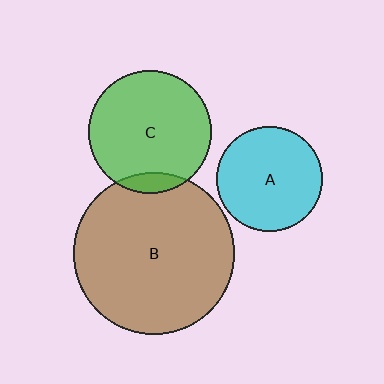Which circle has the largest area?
Circle B (brown).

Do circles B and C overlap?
Yes.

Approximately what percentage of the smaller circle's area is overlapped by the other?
Approximately 10%.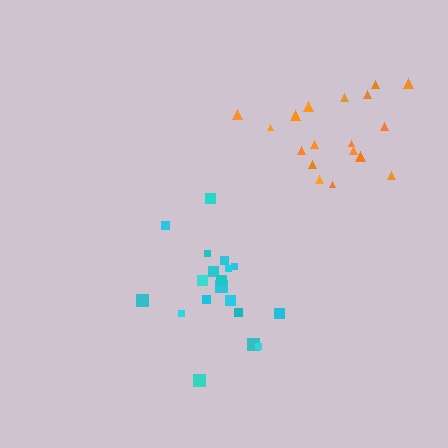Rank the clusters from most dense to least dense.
orange, cyan.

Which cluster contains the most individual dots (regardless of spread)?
Cyan (19).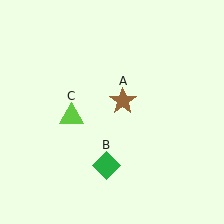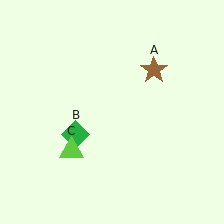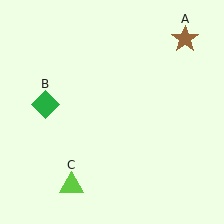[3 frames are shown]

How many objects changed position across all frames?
3 objects changed position: brown star (object A), green diamond (object B), lime triangle (object C).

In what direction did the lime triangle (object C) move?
The lime triangle (object C) moved down.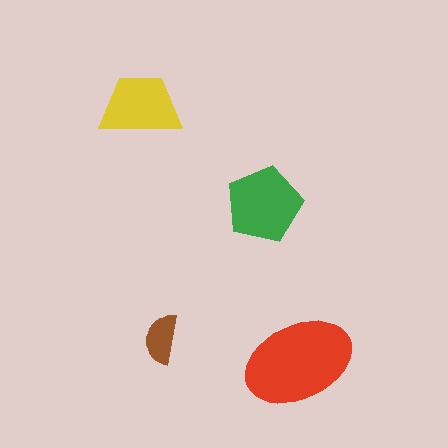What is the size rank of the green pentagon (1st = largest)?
2nd.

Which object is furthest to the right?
The red ellipse is rightmost.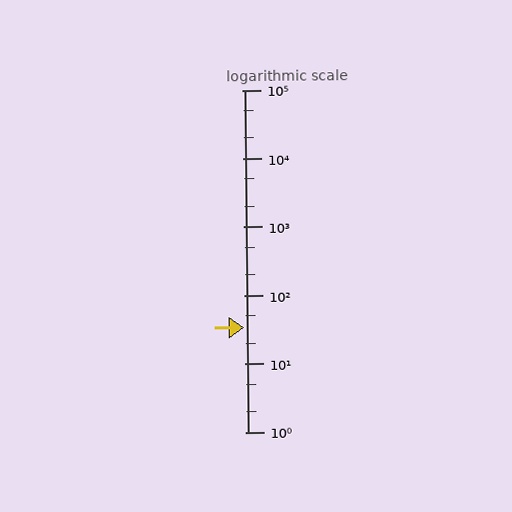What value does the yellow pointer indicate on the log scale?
The pointer indicates approximately 34.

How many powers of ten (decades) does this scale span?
The scale spans 5 decades, from 1 to 100000.